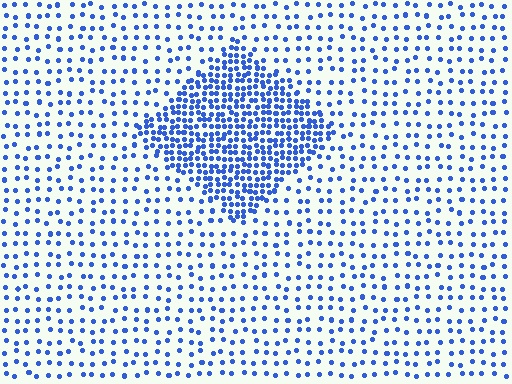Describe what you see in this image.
The image contains small blue elements arranged at two different densities. A diamond-shaped region is visible where the elements are more densely packed than the surrounding area.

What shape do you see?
I see a diamond.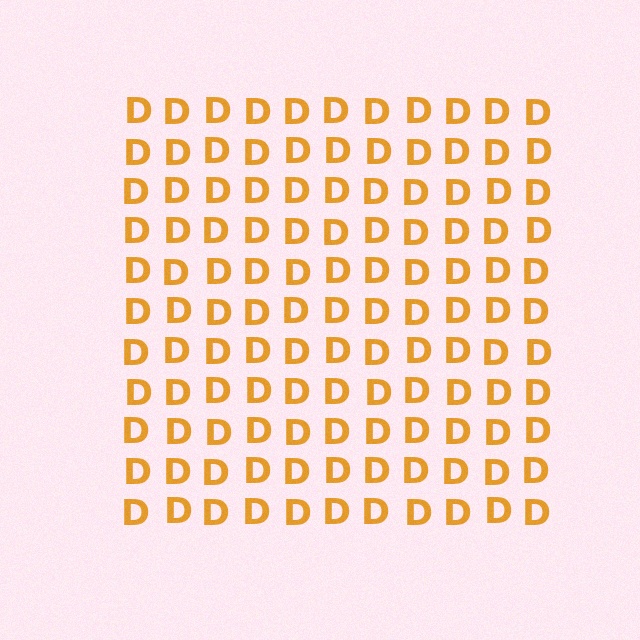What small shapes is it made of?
It is made of small letter D's.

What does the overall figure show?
The overall figure shows a square.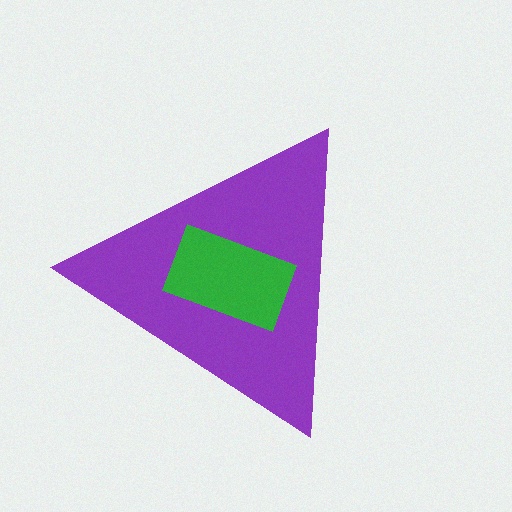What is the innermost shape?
The green rectangle.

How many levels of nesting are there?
2.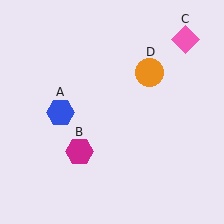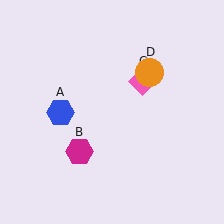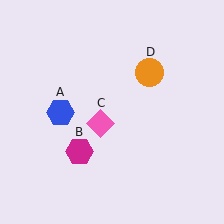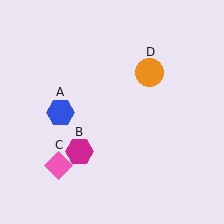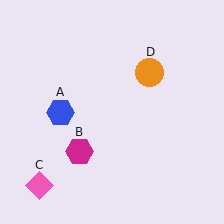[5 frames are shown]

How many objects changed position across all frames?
1 object changed position: pink diamond (object C).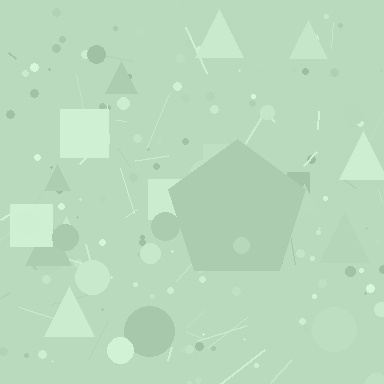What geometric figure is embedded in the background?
A pentagon is embedded in the background.